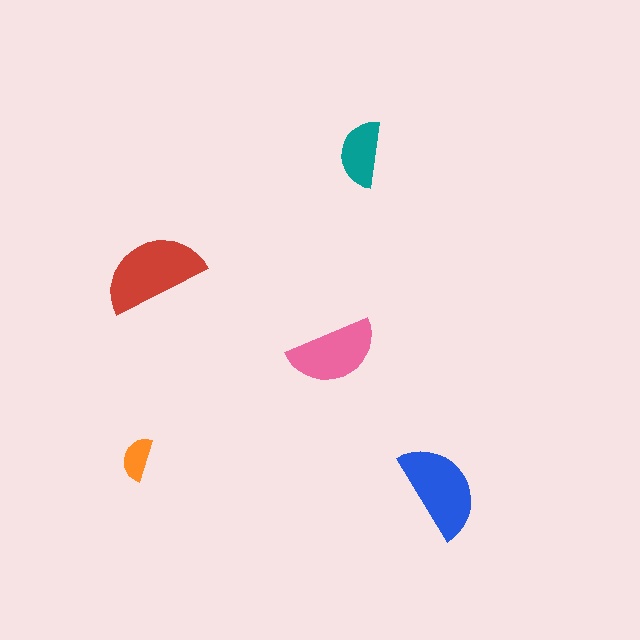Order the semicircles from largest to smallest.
the red one, the blue one, the pink one, the teal one, the orange one.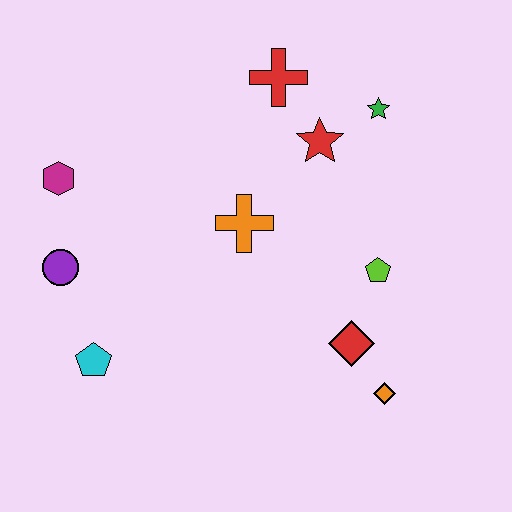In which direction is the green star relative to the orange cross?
The green star is to the right of the orange cross.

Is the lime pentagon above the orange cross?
No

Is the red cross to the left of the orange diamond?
Yes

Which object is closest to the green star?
The red star is closest to the green star.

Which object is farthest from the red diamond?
The magenta hexagon is farthest from the red diamond.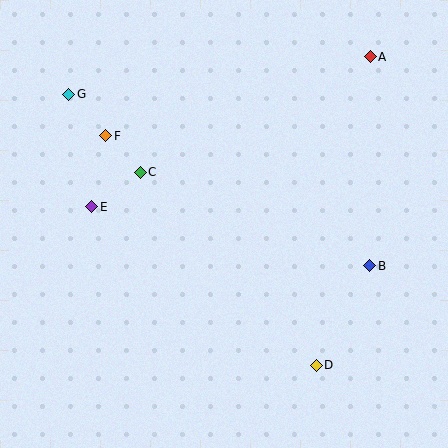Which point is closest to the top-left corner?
Point G is closest to the top-left corner.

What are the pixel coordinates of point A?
Point A is at (370, 57).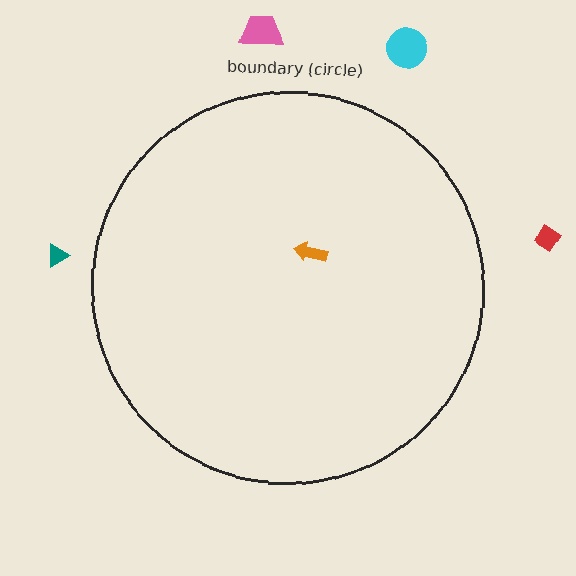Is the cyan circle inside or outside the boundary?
Outside.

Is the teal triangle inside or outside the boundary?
Outside.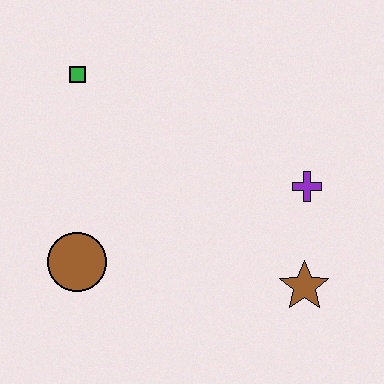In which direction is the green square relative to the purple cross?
The green square is to the left of the purple cross.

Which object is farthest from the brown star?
The green square is farthest from the brown star.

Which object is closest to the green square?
The brown circle is closest to the green square.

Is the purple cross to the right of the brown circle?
Yes